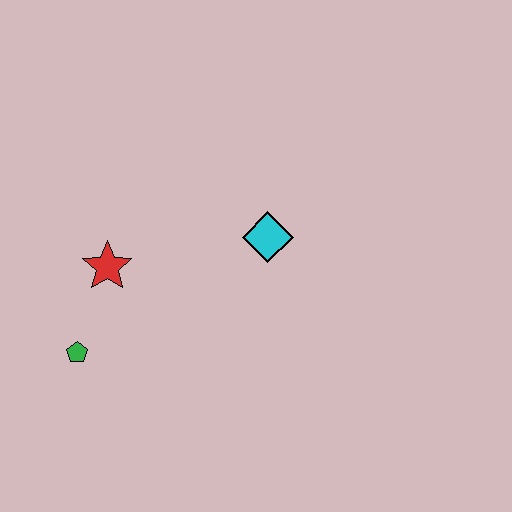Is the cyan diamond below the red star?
No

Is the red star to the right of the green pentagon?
Yes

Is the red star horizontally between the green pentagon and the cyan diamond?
Yes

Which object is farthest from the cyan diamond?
The green pentagon is farthest from the cyan diamond.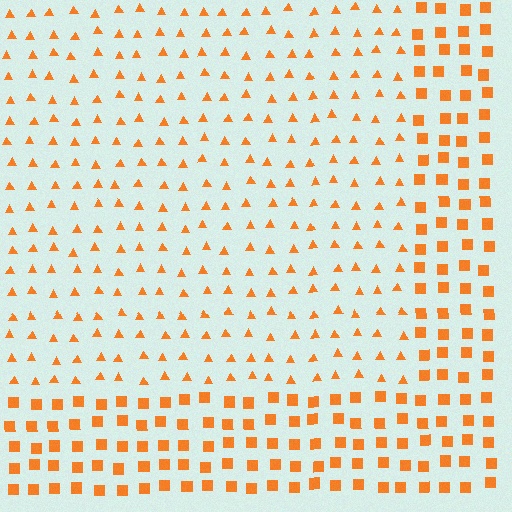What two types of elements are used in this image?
The image uses triangles inside the rectangle region and squares outside it.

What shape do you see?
I see a rectangle.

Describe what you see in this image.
The image is filled with small orange elements arranged in a uniform grid. A rectangle-shaped region contains triangles, while the surrounding area contains squares. The boundary is defined purely by the change in element shape.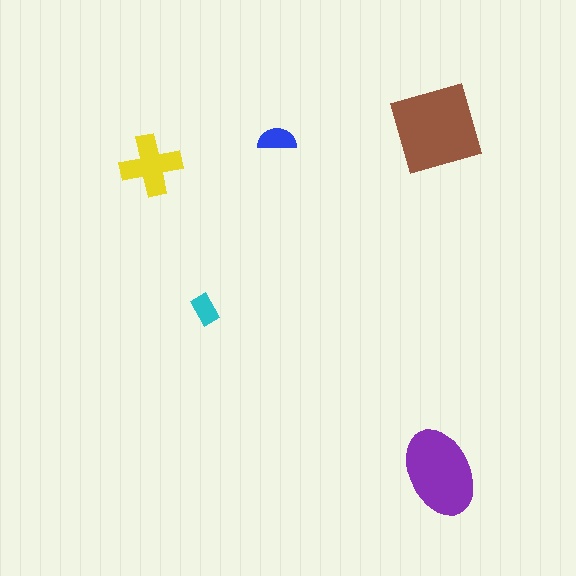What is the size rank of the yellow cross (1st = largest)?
3rd.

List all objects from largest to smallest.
The brown diamond, the purple ellipse, the yellow cross, the blue semicircle, the cyan rectangle.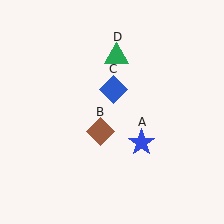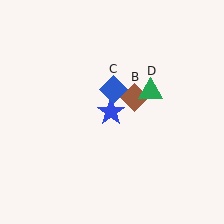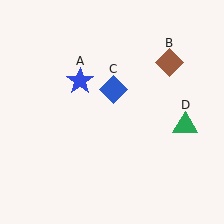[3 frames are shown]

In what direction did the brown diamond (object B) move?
The brown diamond (object B) moved up and to the right.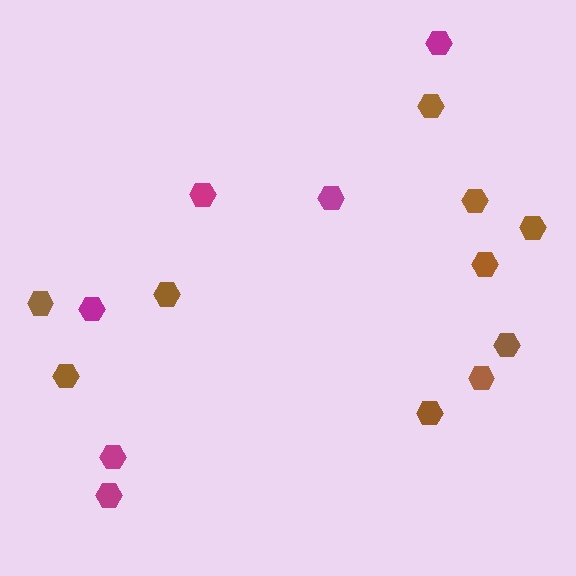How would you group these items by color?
There are 2 groups: one group of brown hexagons (10) and one group of magenta hexagons (6).